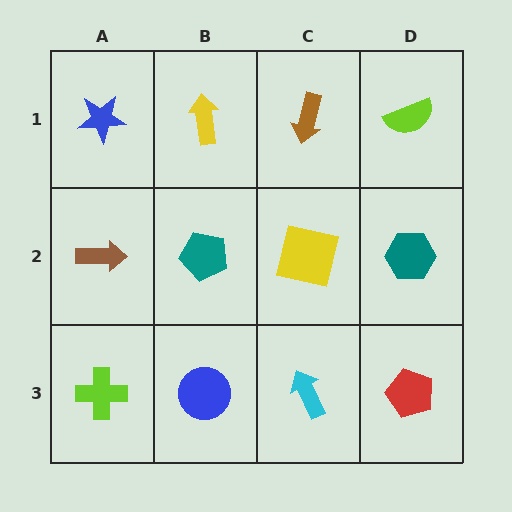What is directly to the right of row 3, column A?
A blue circle.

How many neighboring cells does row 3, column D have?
2.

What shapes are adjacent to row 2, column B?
A yellow arrow (row 1, column B), a blue circle (row 3, column B), a brown arrow (row 2, column A), a yellow square (row 2, column C).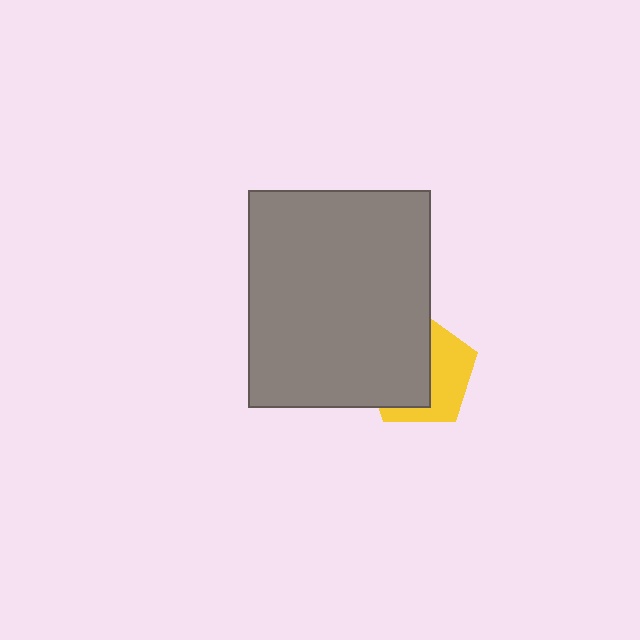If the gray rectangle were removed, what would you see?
You would see the complete yellow pentagon.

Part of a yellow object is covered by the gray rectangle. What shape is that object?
It is a pentagon.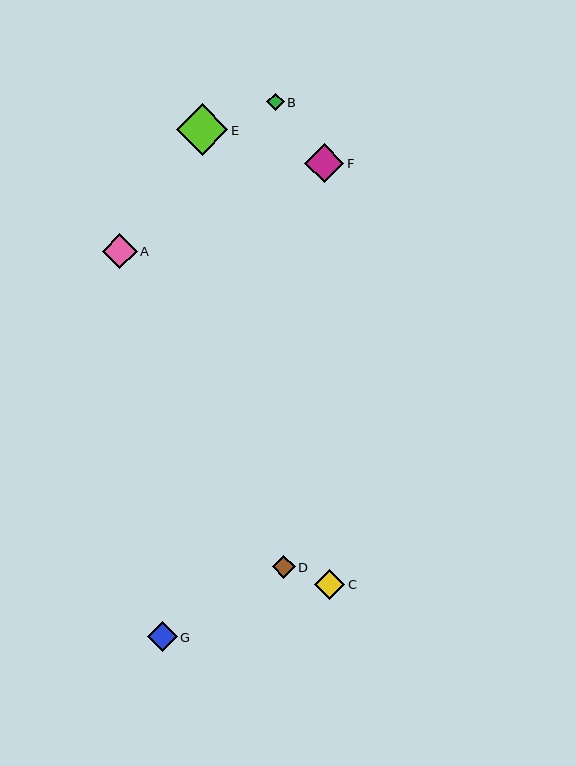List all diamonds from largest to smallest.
From largest to smallest: E, F, A, C, G, D, B.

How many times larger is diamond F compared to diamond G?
Diamond F is approximately 1.3 times the size of diamond G.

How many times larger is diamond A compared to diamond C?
Diamond A is approximately 1.1 times the size of diamond C.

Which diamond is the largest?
Diamond E is the largest with a size of approximately 52 pixels.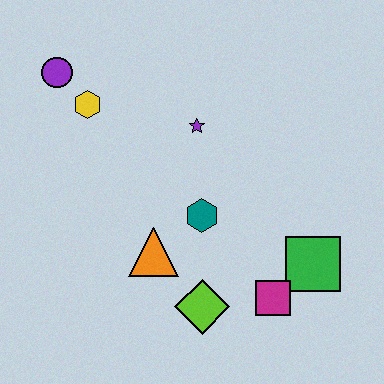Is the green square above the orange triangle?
No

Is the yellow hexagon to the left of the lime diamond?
Yes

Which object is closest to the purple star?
The teal hexagon is closest to the purple star.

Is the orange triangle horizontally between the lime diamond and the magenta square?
No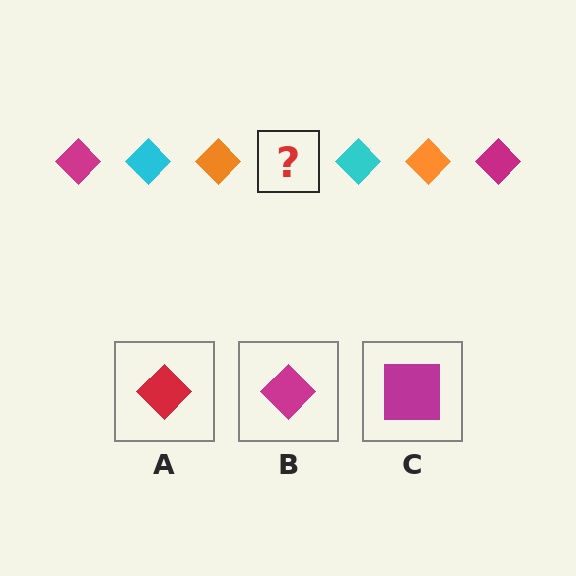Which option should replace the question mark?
Option B.